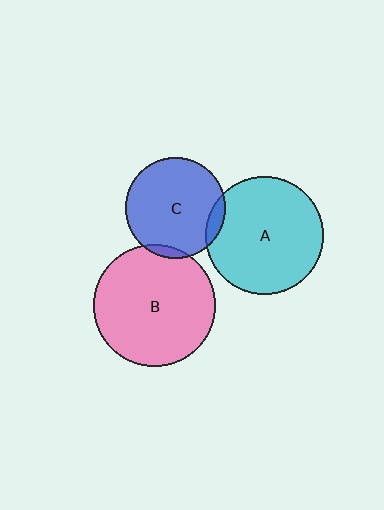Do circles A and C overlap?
Yes.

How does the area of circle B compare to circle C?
Approximately 1.5 times.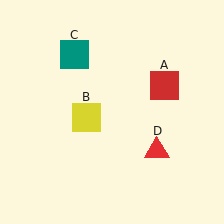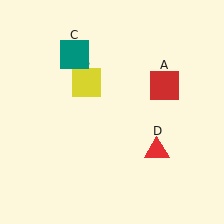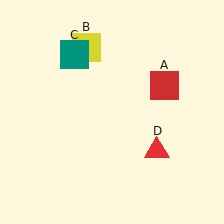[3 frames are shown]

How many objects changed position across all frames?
1 object changed position: yellow square (object B).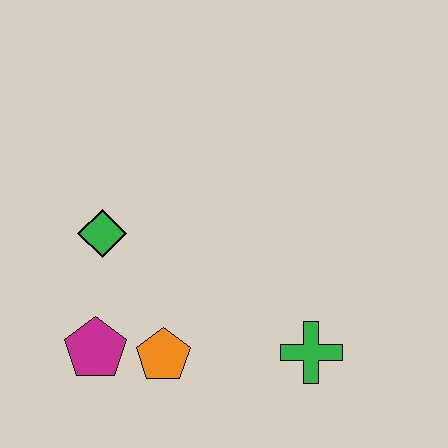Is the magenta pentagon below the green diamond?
Yes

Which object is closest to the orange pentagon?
The magenta pentagon is closest to the orange pentagon.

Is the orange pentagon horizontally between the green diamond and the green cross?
Yes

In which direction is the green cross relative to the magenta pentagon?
The green cross is to the right of the magenta pentagon.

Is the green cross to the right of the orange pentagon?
Yes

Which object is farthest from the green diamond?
The green cross is farthest from the green diamond.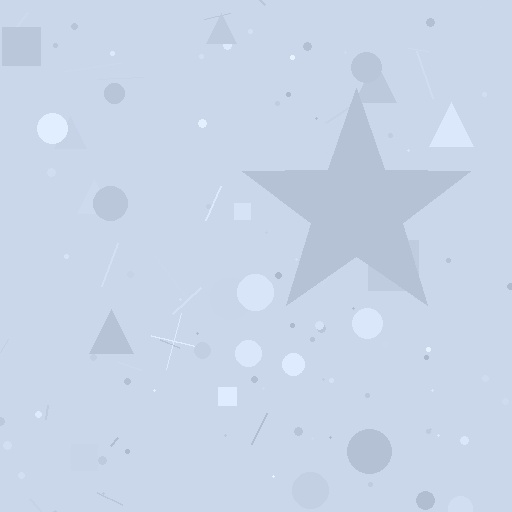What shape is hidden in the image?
A star is hidden in the image.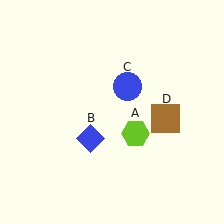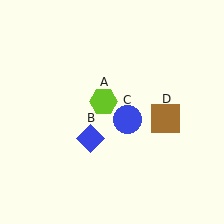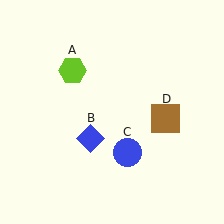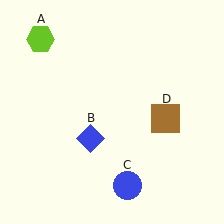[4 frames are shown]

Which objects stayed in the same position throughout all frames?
Blue diamond (object B) and brown square (object D) remained stationary.